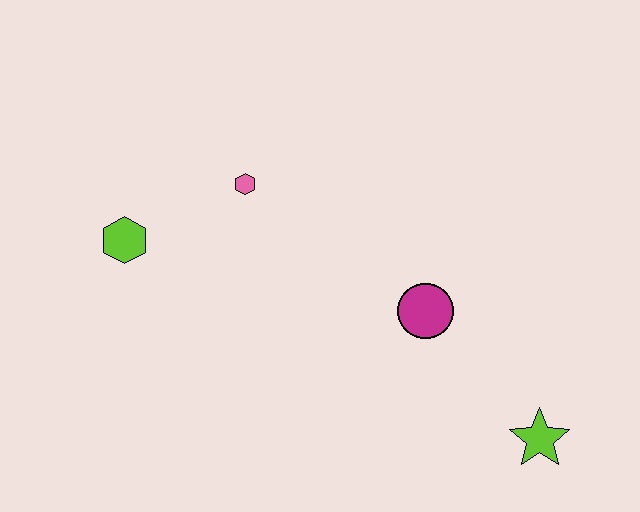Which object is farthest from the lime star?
The lime hexagon is farthest from the lime star.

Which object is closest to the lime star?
The magenta circle is closest to the lime star.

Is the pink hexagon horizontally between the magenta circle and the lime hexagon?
Yes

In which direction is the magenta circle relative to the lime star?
The magenta circle is above the lime star.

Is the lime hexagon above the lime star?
Yes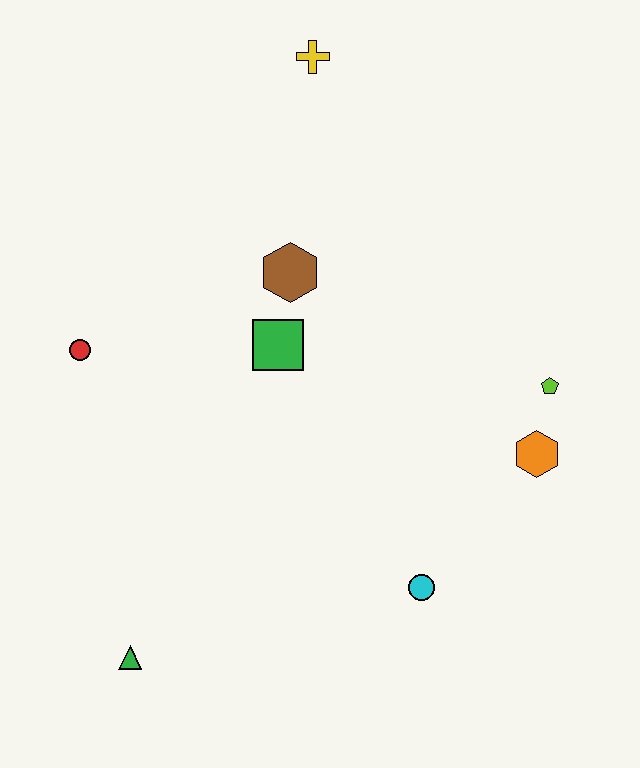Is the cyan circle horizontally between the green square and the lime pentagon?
Yes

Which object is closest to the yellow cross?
The brown hexagon is closest to the yellow cross.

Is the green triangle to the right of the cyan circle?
No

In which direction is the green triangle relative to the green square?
The green triangle is below the green square.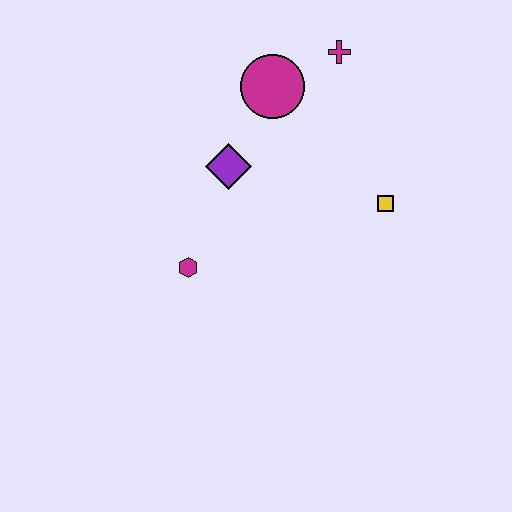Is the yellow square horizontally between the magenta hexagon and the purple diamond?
No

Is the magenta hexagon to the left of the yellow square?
Yes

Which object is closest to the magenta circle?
The magenta cross is closest to the magenta circle.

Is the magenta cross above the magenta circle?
Yes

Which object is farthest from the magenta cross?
The magenta hexagon is farthest from the magenta cross.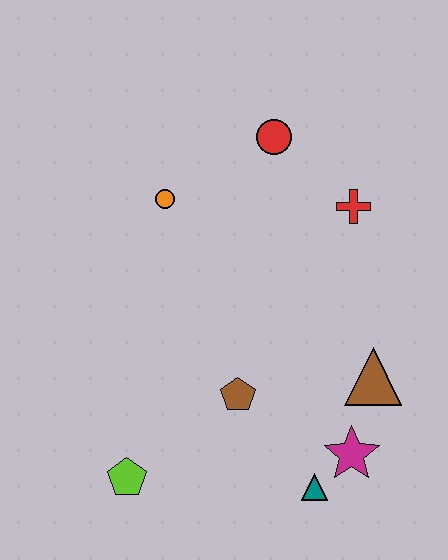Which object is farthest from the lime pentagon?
The red circle is farthest from the lime pentagon.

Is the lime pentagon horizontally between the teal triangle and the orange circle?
No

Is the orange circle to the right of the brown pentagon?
No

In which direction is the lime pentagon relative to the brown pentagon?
The lime pentagon is to the left of the brown pentagon.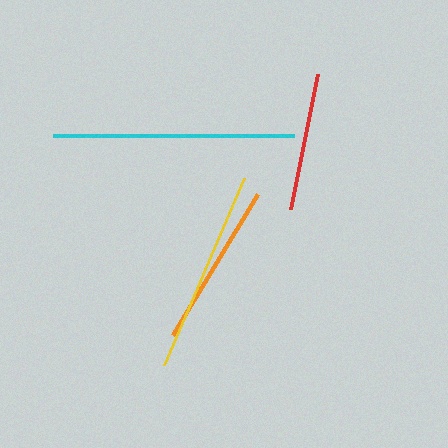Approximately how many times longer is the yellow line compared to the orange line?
The yellow line is approximately 1.2 times the length of the orange line.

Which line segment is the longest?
The cyan line is the longest at approximately 242 pixels.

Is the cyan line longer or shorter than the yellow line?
The cyan line is longer than the yellow line.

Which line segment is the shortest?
The red line is the shortest at approximately 137 pixels.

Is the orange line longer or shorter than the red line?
The orange line is longer than the red line.